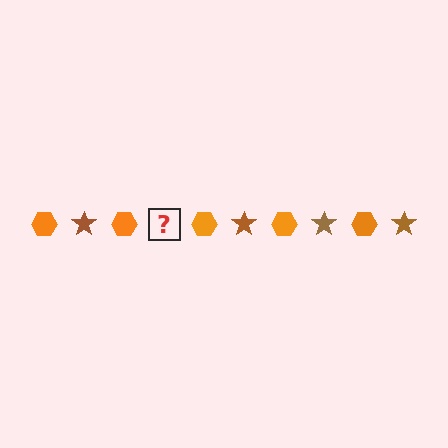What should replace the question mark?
The question mark should be replaced with a brown star.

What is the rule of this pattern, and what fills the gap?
The rule is that the pattern alternates between orange hexagon and brown star. The gap should be filled with a brown star.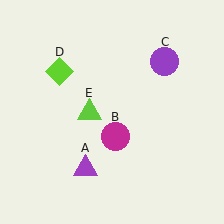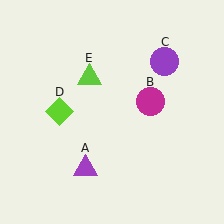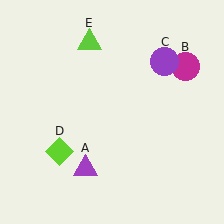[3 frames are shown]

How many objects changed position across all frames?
3 objects changed position: magenta circle (object B), lime diamond (object D), lime triangle (object E).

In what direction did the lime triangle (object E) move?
The lime triangle (object E) moved up.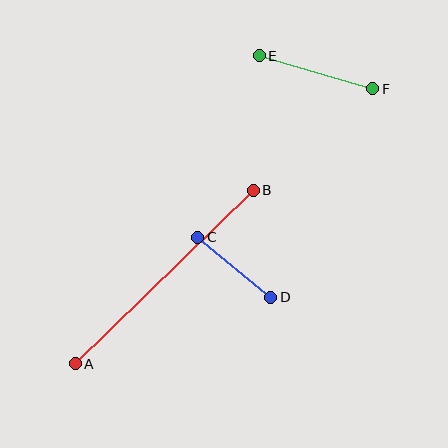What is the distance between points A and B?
The distance is approximately 249 pixels.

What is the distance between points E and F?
The distance is approximately 118 pixels.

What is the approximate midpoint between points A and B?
The midpoint is at approximately (164, 277) pixels.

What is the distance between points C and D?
The distance is approximately 94 pixels.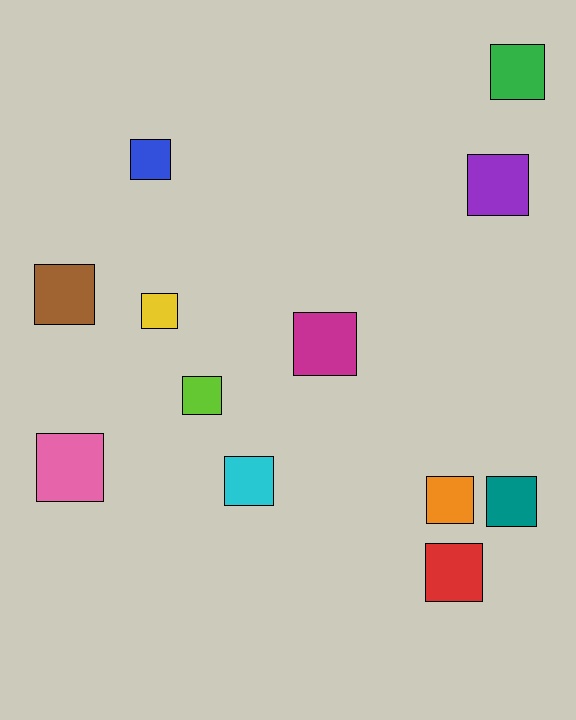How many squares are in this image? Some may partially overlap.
There are 12 squares.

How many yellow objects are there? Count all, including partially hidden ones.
There is 1 yellow object.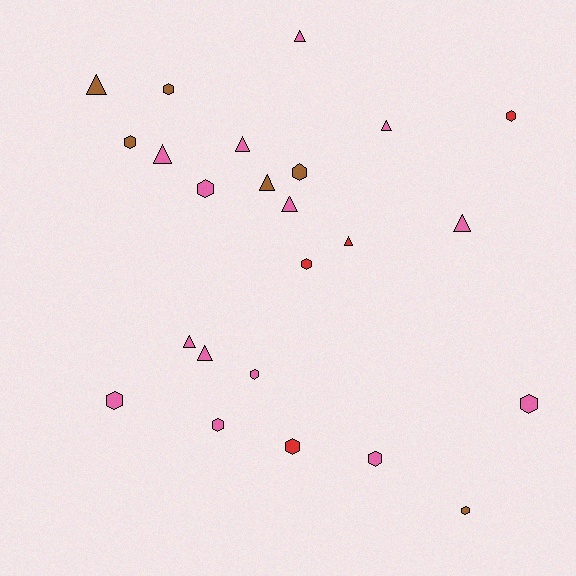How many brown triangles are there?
There are 2 brown triangles.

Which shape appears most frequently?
Hexagon, with 13 objects.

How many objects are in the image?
There are 24 objects.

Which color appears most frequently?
Pink, with 14 objects.